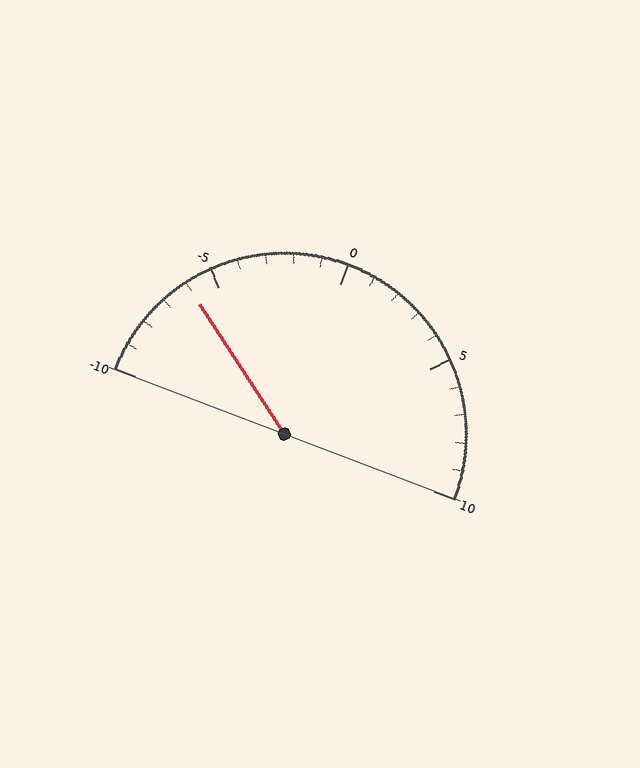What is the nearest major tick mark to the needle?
The nearest major tick mark is -5.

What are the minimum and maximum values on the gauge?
The gauge ranges from -10 to 10.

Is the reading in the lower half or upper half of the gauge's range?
The reading is in the lower half of the range (-10 to 10).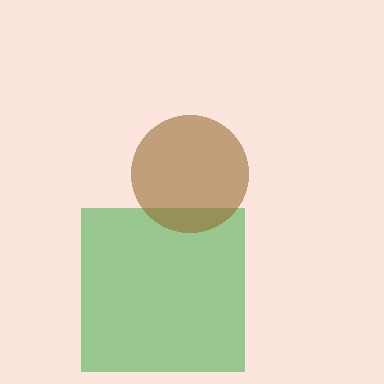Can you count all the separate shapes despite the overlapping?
Yes, there are 2 separate shapes.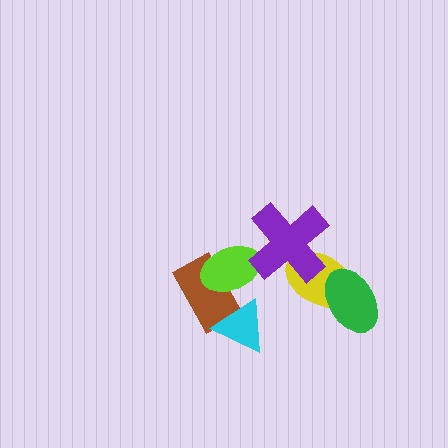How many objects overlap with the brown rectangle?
2 objects overlap with the brown rectangle.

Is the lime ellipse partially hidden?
Yes, it is partially covered by another shape.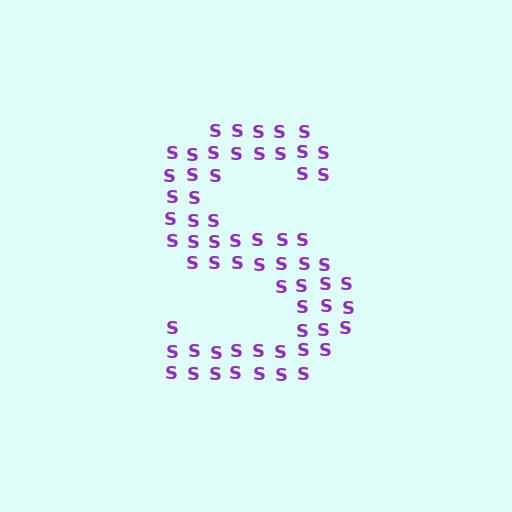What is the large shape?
The large shape is the letter S.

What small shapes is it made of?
It is made of small letter S's.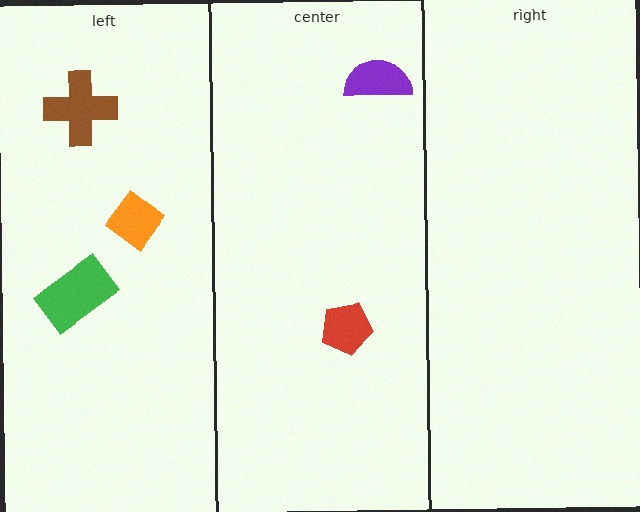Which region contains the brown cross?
The left region.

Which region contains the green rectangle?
The left region.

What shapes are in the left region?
The green rectangle, the orange diamond, the brown cross.